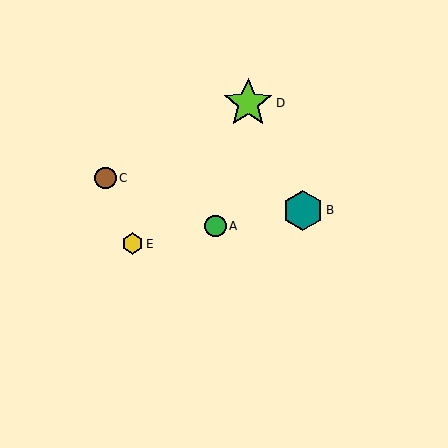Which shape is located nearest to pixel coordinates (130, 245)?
The yellow hexagon (labeled E) at (133, 244) is nearest to that location.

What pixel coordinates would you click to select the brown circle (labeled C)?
Click at (105, 178) to select the brown circle C.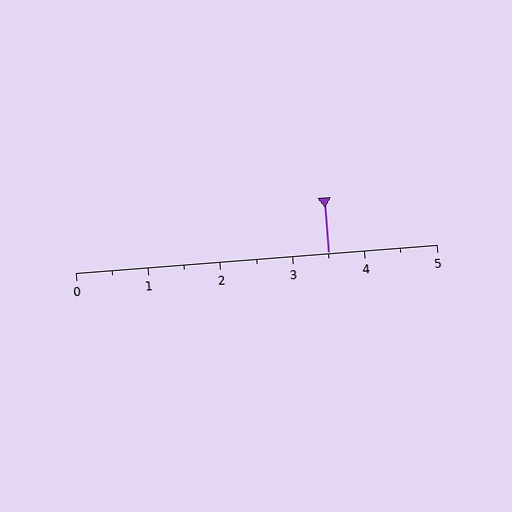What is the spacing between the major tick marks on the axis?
The major ticks are spaced 1 apart.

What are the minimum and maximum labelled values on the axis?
The axis runs from 0 to 5.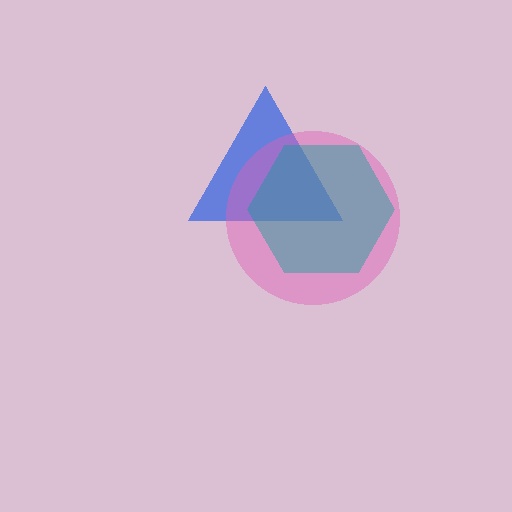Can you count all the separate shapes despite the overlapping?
Yes, there are 3 separate shapes.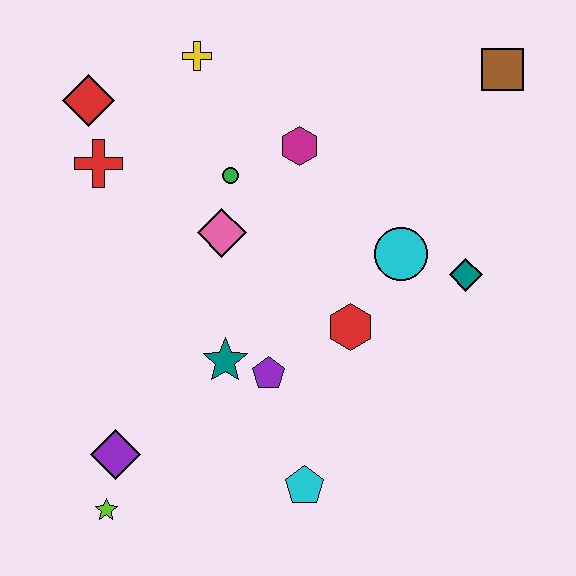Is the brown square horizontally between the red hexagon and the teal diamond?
No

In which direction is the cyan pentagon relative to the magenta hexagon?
The cyan pentagon is below the magenta hexagon.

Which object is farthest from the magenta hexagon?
The lime star is farthest from the magenta hexagon.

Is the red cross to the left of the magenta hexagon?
Yes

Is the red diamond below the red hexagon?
No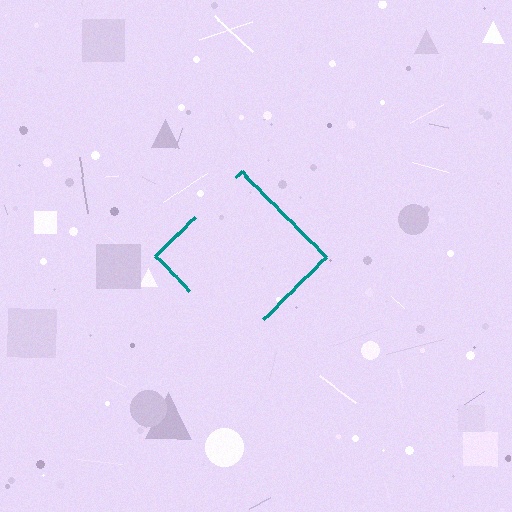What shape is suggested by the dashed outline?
The dashed outline suggests a diamond.